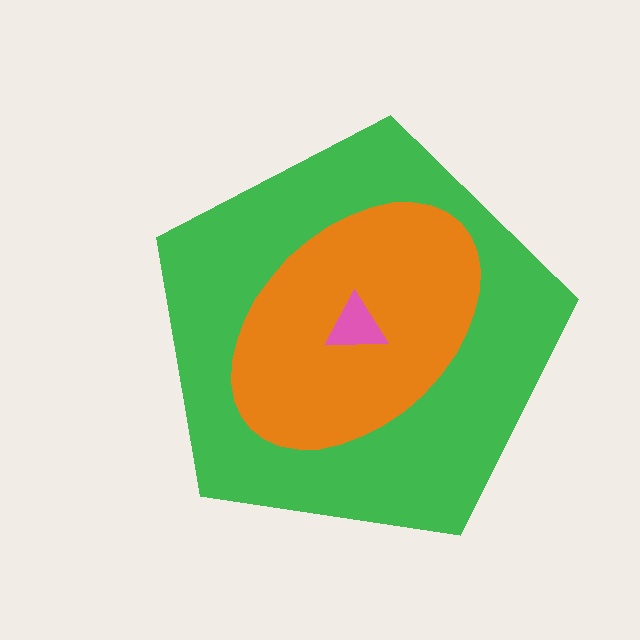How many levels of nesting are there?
3.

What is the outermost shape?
The green pentagon.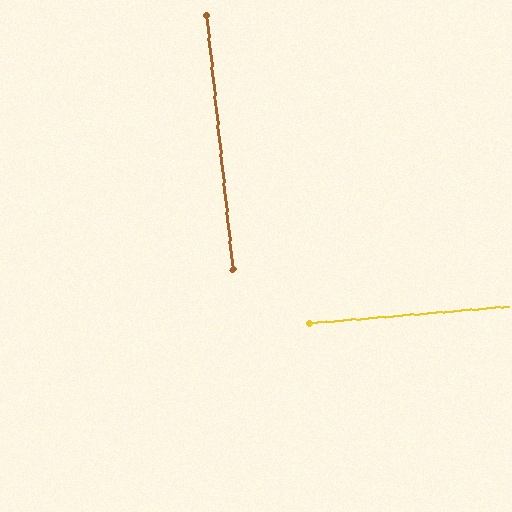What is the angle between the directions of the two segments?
Approximately 89 degrees.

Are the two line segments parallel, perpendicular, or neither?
Perpendicular — they meet at approximately 89°.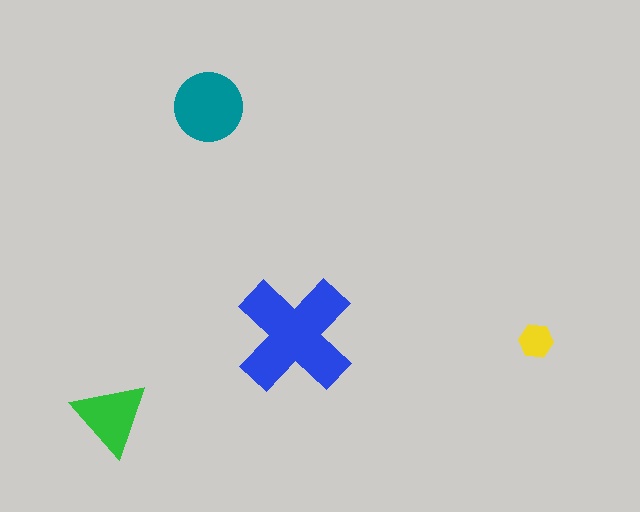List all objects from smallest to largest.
The yellow hexagon, the green triangle, the teal circle, the blue cross.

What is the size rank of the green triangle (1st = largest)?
3rd.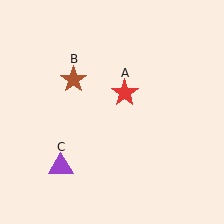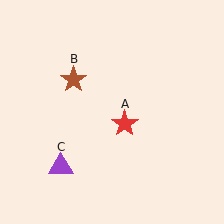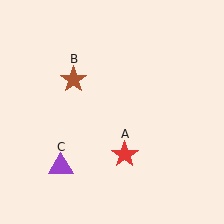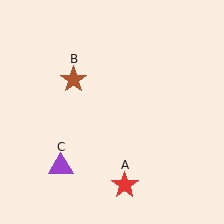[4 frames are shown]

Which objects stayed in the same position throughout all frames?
Brown star (object B) and purple triangle (object C) remained stationary.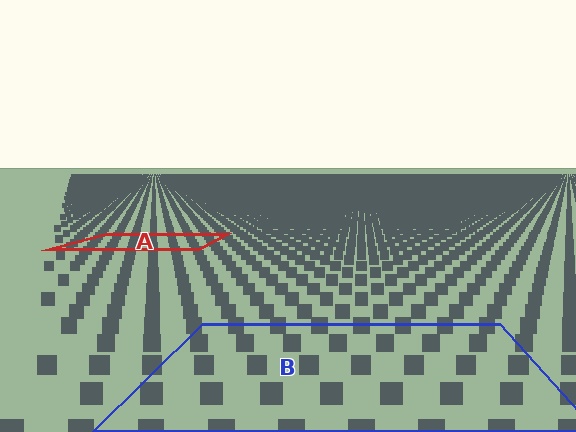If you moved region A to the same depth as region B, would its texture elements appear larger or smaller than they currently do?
They would appear larger. At a closer depth, the same texture elements are projected at a bigger on-screen size.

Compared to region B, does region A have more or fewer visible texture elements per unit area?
Region A has more texture elements per unit area — they are packed more densely because it is farther away.